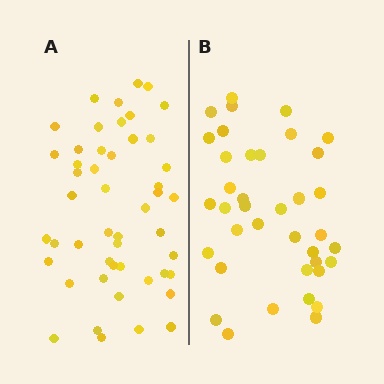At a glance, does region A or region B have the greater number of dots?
Region A (the left region) has more dots.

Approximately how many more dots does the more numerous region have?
Region A has roughly 12 or so more dots than region B.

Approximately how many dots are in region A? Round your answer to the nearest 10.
About 50 dots. (The exact count is 49, which rounds to 50.)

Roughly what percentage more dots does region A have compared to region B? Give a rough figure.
About 30% more.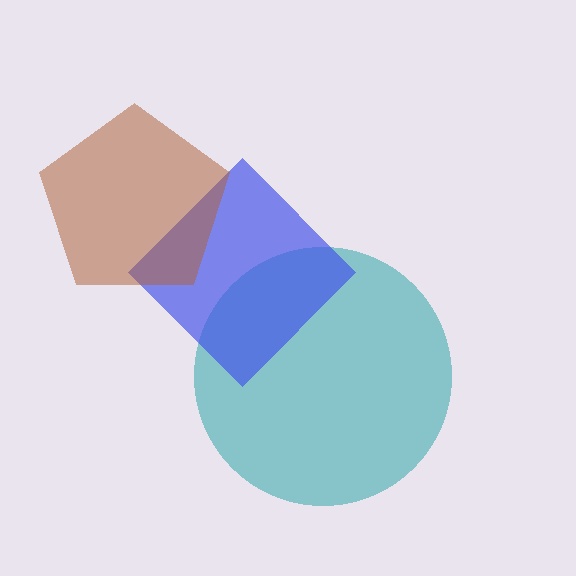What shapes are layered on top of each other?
The layered shapes are: a teal circle, a blue diamond, a brown pentagon.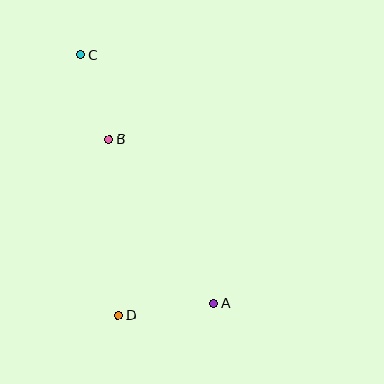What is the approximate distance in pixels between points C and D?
The distance between C and D is approximately 263 pixels.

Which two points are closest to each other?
Points B and C are closest to each other.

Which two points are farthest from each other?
Points A and C are farthest from each other.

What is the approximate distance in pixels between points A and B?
The distance between A and B is approximately 194 pixels.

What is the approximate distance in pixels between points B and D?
The distance between B and D is approximately 177 pixels.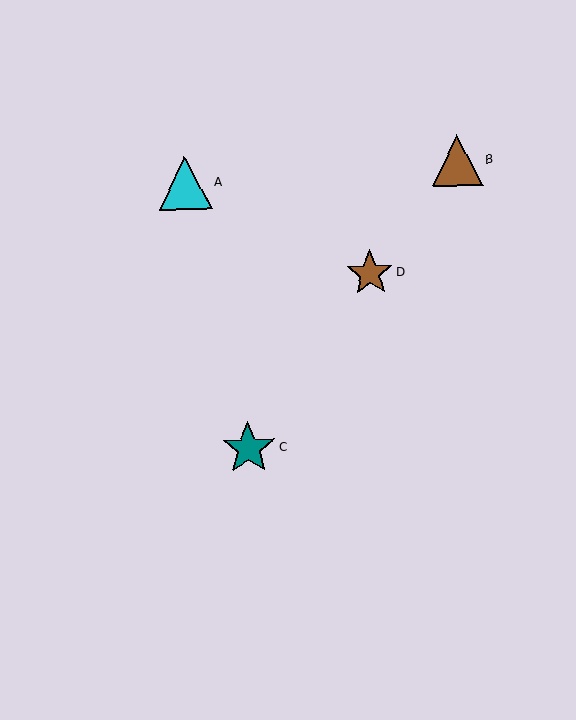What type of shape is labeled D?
Shape D is a brown star.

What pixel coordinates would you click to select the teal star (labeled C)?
Click at (249, 448) to select the teal star C.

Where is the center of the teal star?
The center of the teal star is at (249, 448).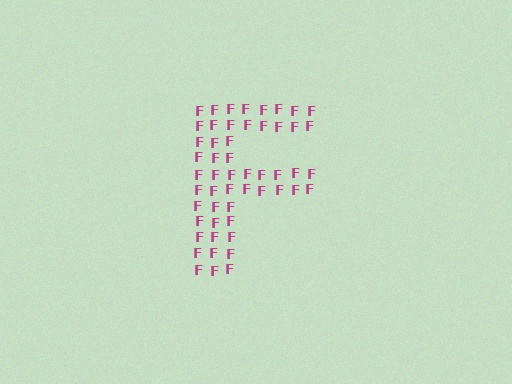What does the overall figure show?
The overall figure shows the letter F.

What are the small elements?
The small elements are letter F's.